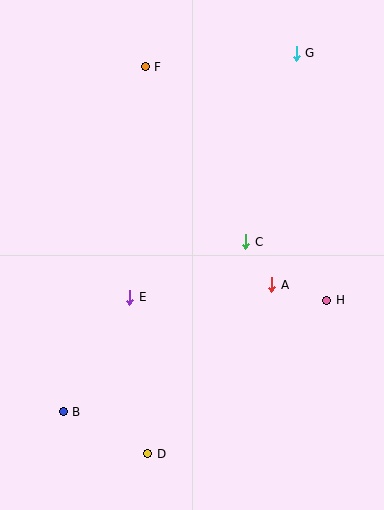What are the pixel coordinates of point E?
Point E is at (130, 297).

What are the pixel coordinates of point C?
Point C is at (246, 242).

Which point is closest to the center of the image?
Point C at (246, 242) is closest to the center.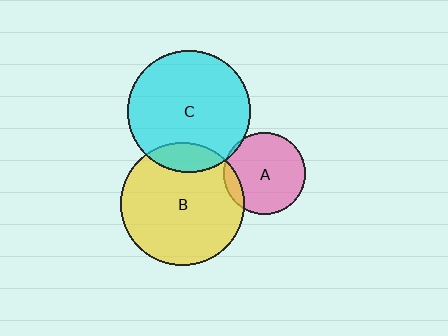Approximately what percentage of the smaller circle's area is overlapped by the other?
Approximately 15%.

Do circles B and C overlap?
Yes.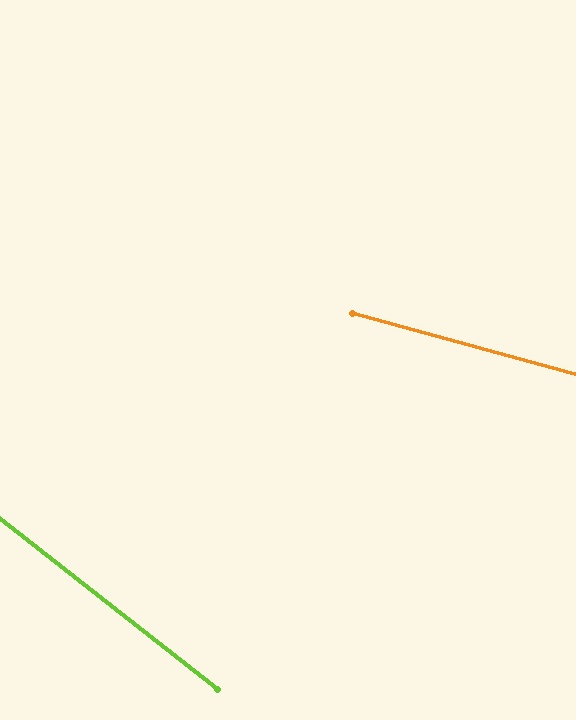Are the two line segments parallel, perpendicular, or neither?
Neither parallel nor perpendicular — they differ by about 23°.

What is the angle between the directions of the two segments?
Approximately 23 degrees.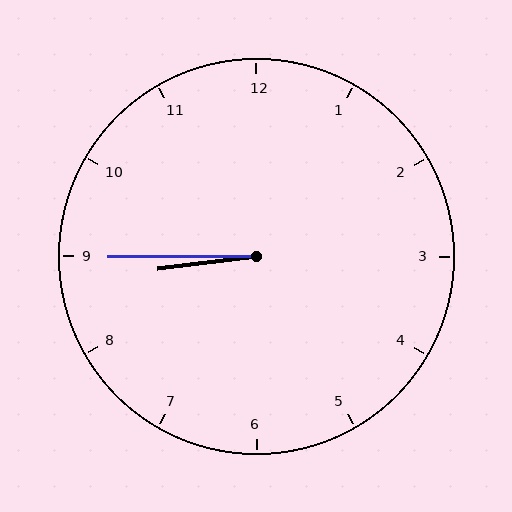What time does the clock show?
8:45.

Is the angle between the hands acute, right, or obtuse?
It is acute.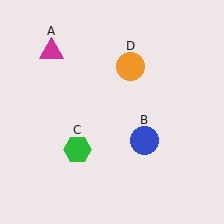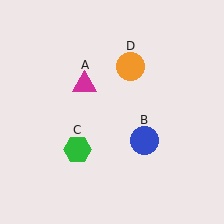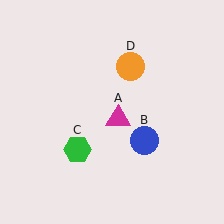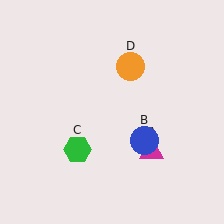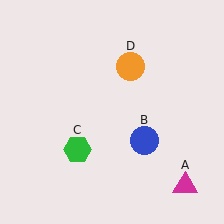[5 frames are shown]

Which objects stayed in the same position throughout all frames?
Blue circle (object B) and green hexagon (object C) and orange circle (object D) remained stationary.